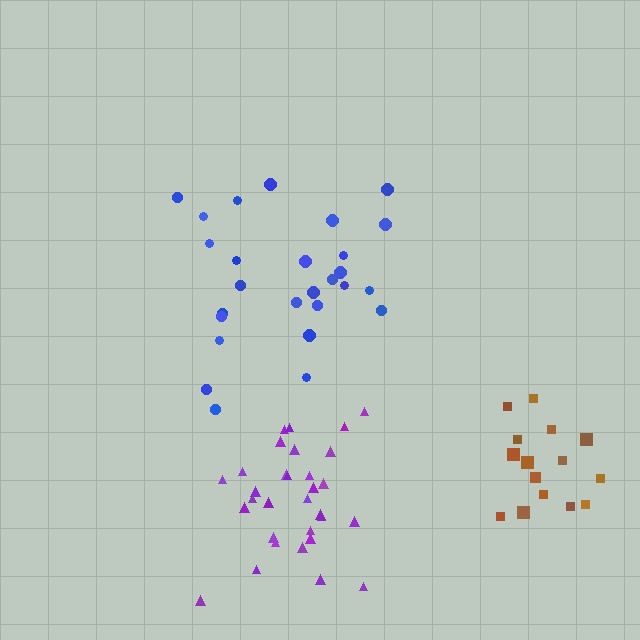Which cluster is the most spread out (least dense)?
Blue.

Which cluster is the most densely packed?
Purple.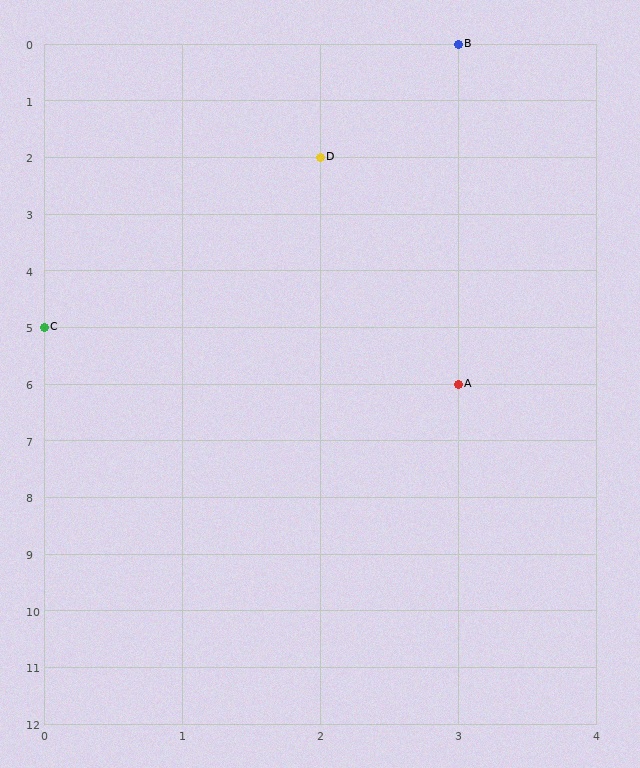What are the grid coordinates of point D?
Point D is at grid coordinates (2, 2).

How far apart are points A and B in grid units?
Points A and B are 6 rows apart.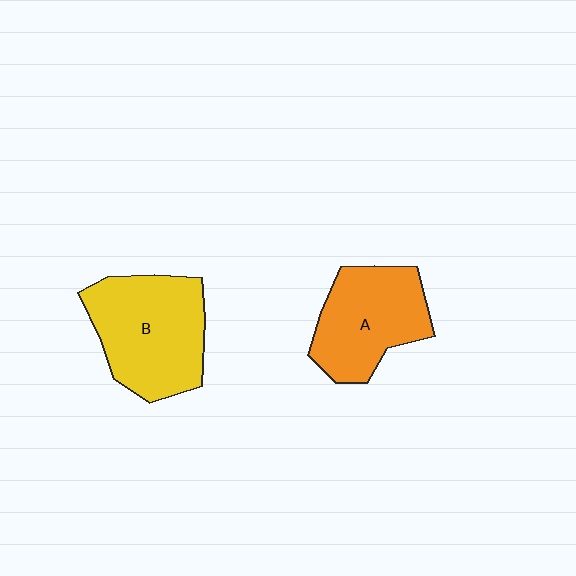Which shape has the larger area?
Shape B (yellow).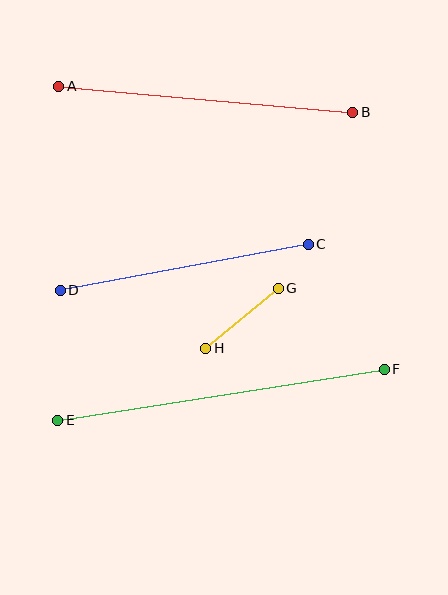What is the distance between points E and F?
The distance is approximately 330 pixels.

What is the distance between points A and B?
The distance is approximately 295 pixels.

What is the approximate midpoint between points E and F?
The midpoint is at approximately (221, 395) pixels.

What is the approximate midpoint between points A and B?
The midpoint is at approximately (206, 99) pixels.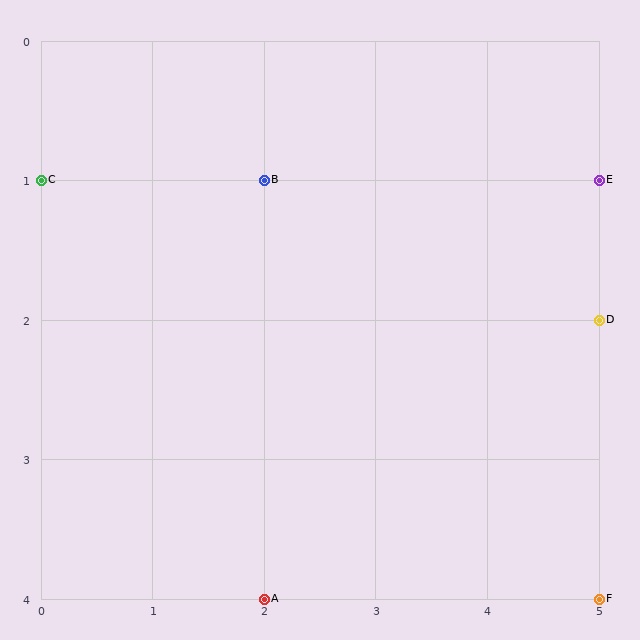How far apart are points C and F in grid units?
Points C and F are 5 columns and 3 rows apart (about 5.8 grid units diagonally).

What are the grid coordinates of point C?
Point C is at grid coordinates (0, 1).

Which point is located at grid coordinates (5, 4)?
Point F is at (5, 4).